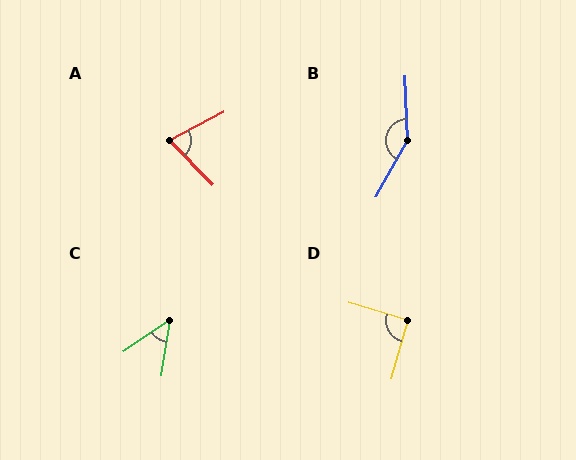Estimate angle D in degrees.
Approximately 91 degrees.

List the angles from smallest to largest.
C (48°), A (73°), D (91°), B (149°).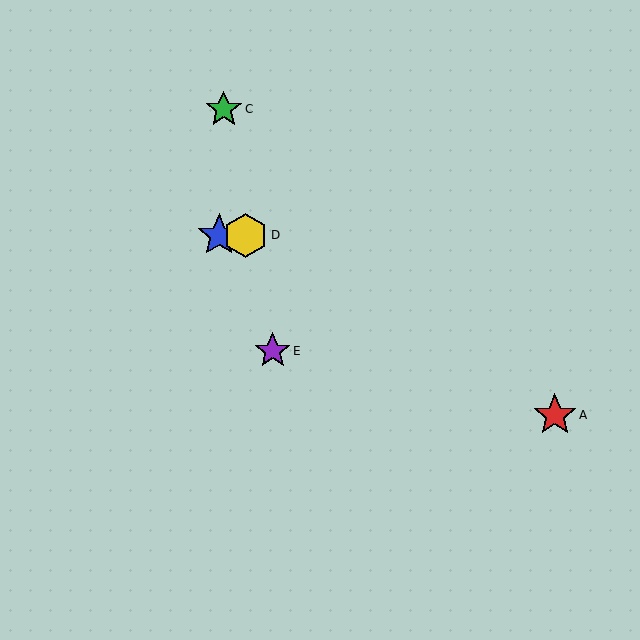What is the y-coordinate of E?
Object E is at y≈351.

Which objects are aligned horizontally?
Objects B, D are aligned horizontally.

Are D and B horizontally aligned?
Yes, both are at y≈235.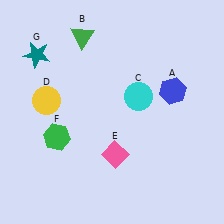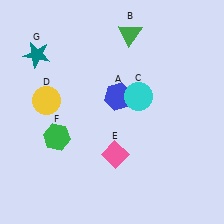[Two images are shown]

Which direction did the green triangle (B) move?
The green triangle (B) moved right.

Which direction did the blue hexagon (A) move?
The blue hexagon (A) moved left.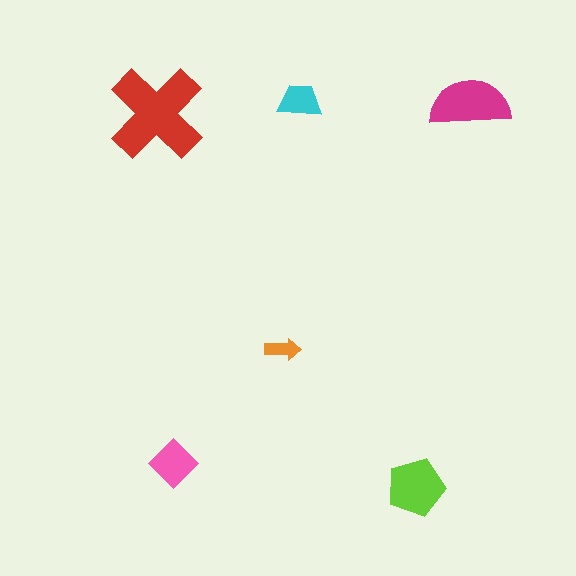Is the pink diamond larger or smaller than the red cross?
Smaller.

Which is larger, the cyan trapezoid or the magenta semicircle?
The magenta semicircle.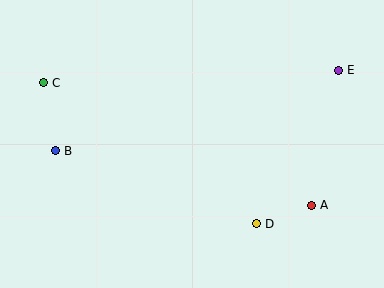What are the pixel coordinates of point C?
Point C is at (44, 83).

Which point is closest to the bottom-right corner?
Point A is closest to the bottom-right corner.